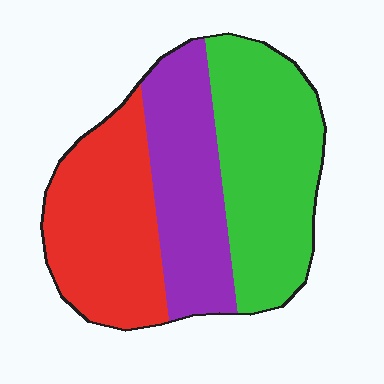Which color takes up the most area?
Green, at roughly 40%.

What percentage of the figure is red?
Red covers roughly 35% of the figure.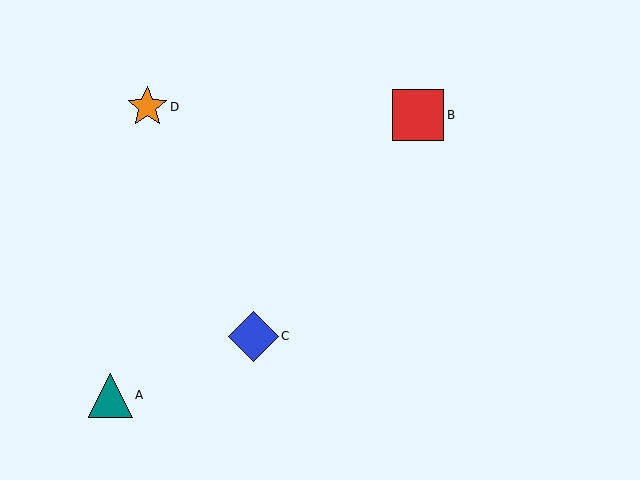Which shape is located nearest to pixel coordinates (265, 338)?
The blue diamond (labeled C) at (253, 336) is nearest to that location.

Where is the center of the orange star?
The center of the orange star is at (147, 107).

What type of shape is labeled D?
Shape D is an orange star.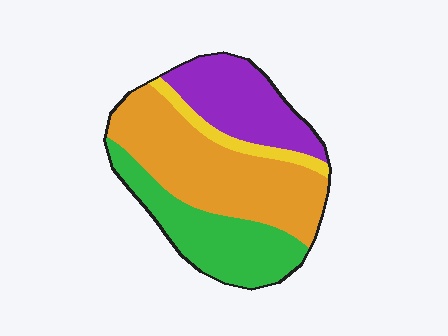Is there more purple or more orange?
Orange.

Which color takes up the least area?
Yellow, at roughly 5%.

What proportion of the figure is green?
Green takes up about one quarter (1/4) of the figure.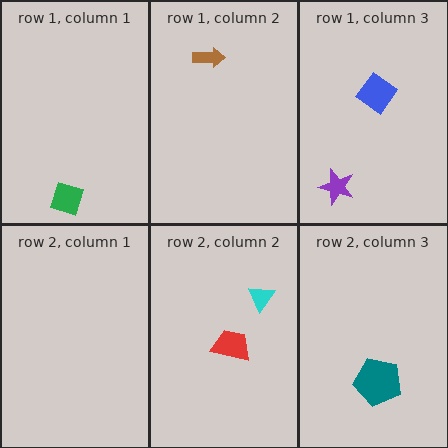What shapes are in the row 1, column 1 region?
The green diamond.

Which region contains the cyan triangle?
The row 2, column 2 region.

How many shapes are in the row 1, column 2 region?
1.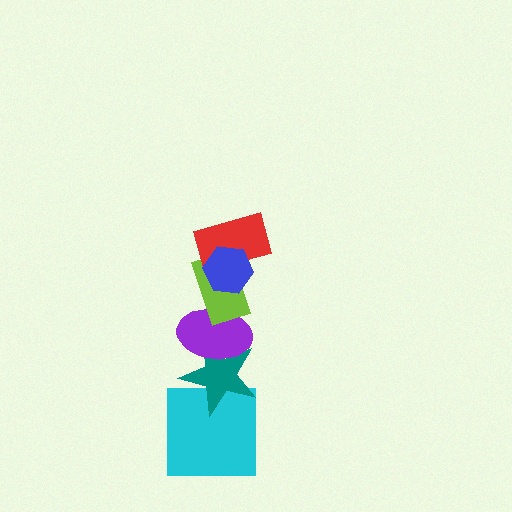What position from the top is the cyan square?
The cyan square is 6th from the top.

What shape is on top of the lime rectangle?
The red rectangle is on top of the lime rectangle.